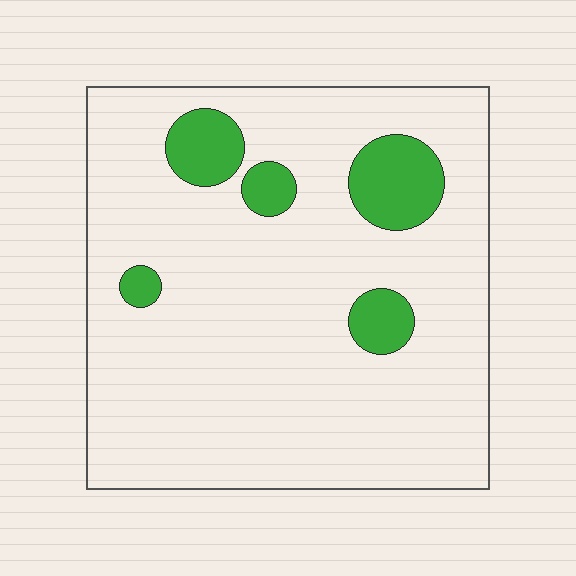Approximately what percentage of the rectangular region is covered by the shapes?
Approximately 10%.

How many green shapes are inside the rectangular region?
5.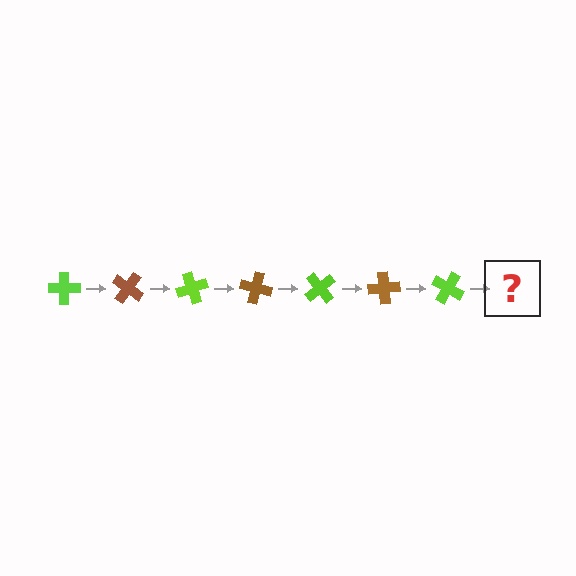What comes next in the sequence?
The next element should be a brown cross, rotated 245 degrees from the start.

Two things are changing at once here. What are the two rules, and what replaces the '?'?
The two rules are that it rotates 35 degrees each step and the color cycles through lime and brown. The '?' should be a brown cross, rotated 245 degrees from the start.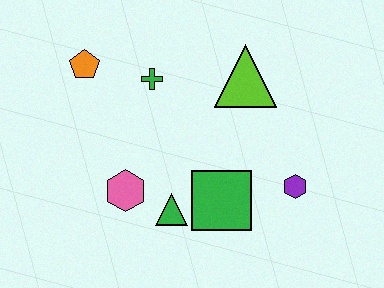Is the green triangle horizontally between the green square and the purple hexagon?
No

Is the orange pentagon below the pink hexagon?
No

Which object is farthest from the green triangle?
The orange pentagon is farthest from the green triangle.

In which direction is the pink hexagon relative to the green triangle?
The pink hexagon is to the left of the green triangle.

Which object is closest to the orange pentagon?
The green cross is closest to the orange pentagon.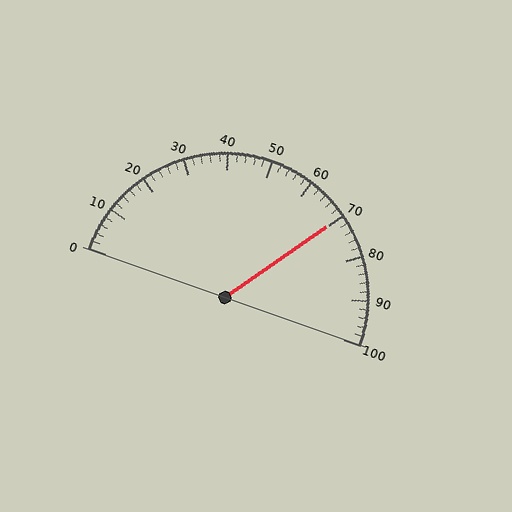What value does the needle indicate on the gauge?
The needle indicates approximately 70.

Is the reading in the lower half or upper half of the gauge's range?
The reading is in the upper half of the range (0 to 100).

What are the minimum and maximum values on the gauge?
The gauge ranges from 0 to 100.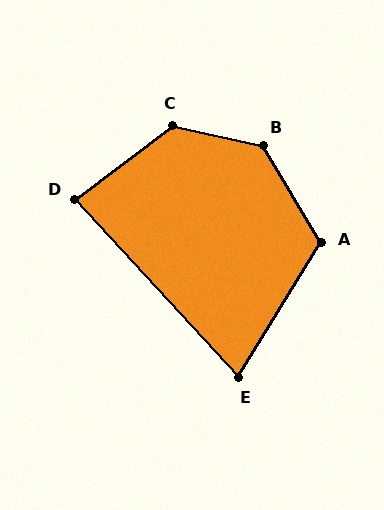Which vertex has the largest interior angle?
B, at approximately 134 degrees.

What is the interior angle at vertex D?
Approximately 84 degrees (acute).